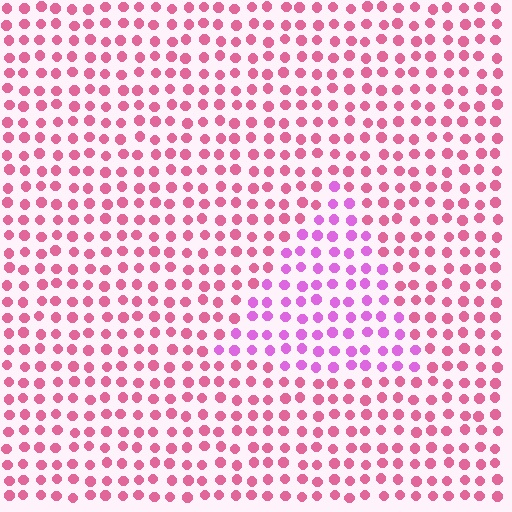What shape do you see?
I see a triangle.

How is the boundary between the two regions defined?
The boundary is defined purely by a slight shift in hue (about 37 degrees). Spacing, size, and orientation are identical on both sides.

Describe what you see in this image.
The image is filled with small pink elements in a uniform arrangement. A triangle-shaped region is visible where the elements are tinted to a slightly different hue, forming a subtle color boundary.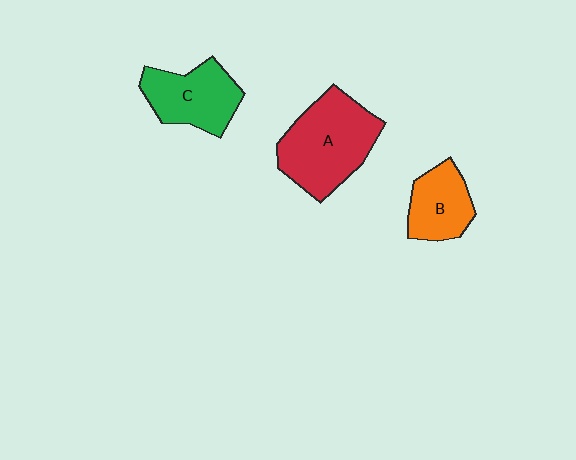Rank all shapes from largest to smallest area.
From largest to smallest: A (red), C (green), B (orange).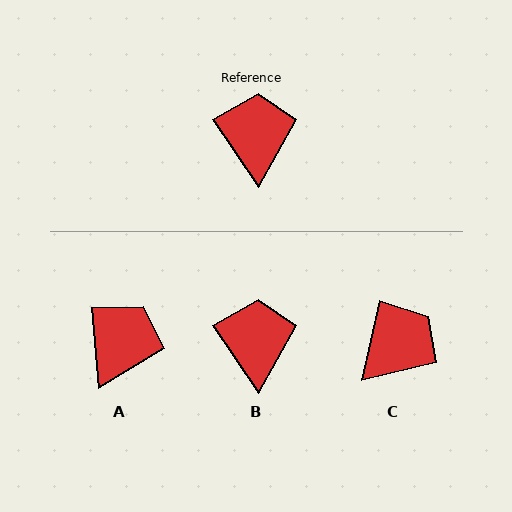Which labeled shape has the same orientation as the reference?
B.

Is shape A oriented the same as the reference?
No, it is off by about 29 degrees.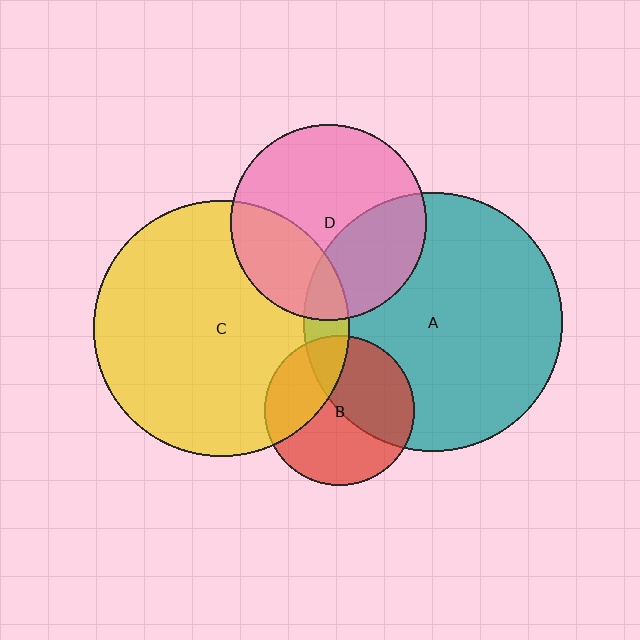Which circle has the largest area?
Circle A (teal).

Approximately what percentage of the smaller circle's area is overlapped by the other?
Approximately 30%.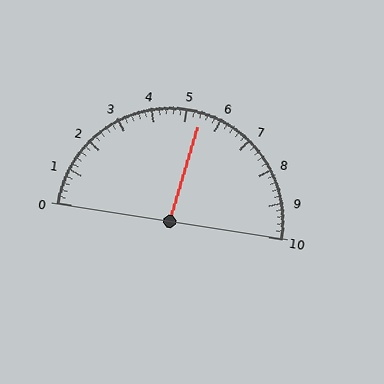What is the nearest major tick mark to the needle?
The nearest major tick mark is 5.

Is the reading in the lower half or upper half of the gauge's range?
The reading is in the upper half of the range (0 to 10).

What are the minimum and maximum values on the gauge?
The gauge ranges from 0 to 10.